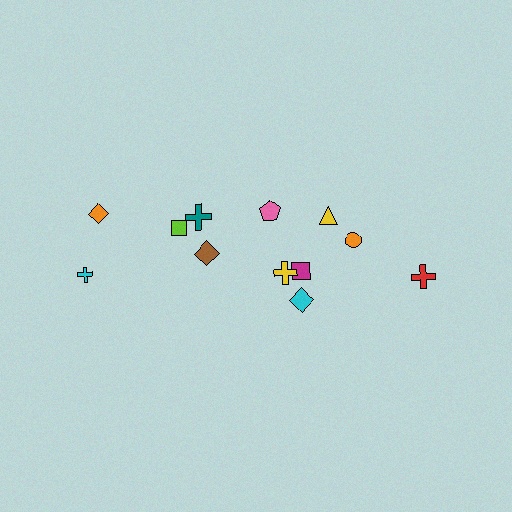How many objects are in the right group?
There are 7 objects.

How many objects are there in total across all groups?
There are 12 objects.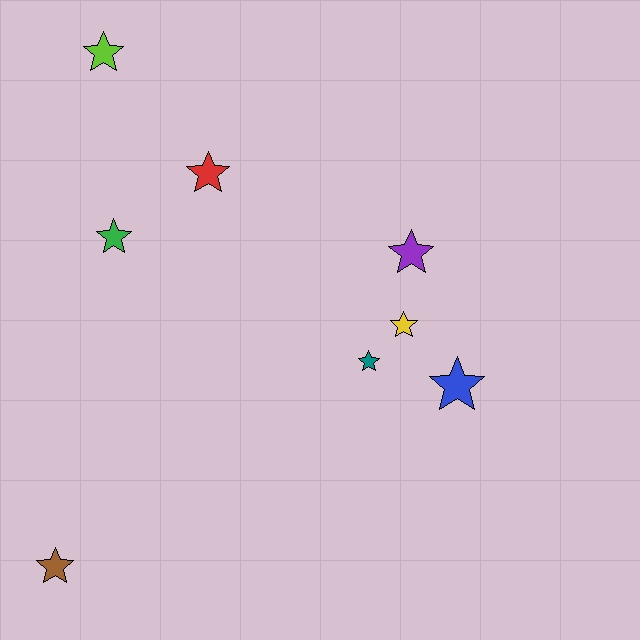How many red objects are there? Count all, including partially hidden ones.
There is 1 red object.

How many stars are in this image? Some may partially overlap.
There are 8 stars.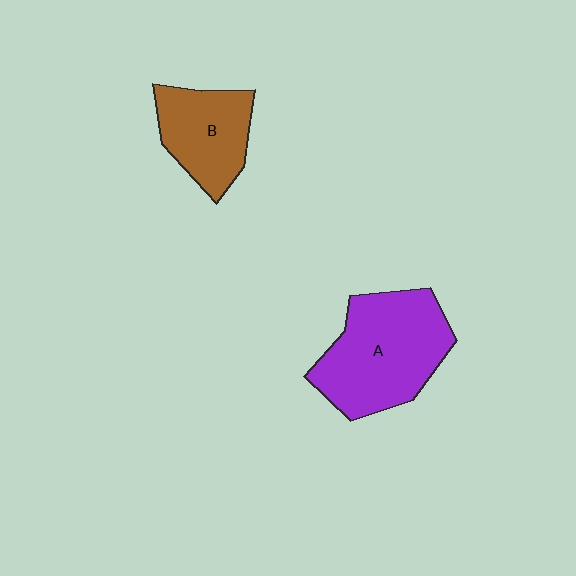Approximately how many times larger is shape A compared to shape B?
Approximately 1.6 times.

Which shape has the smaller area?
Shape B (brown).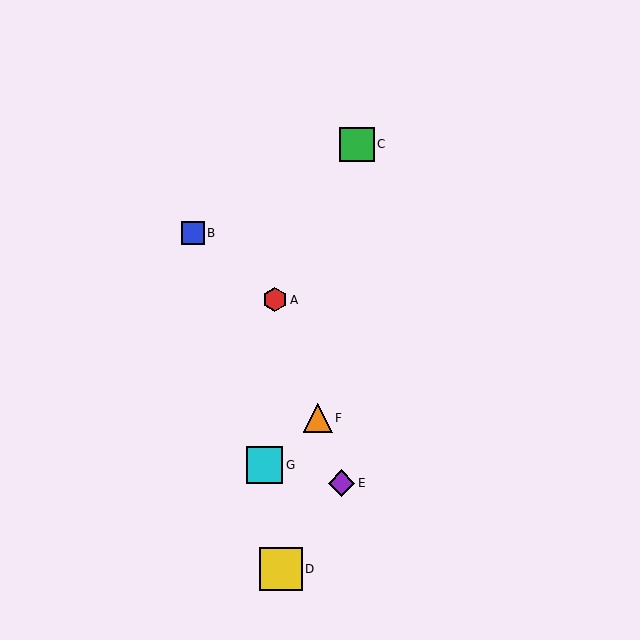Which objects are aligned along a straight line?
Objects A, E, F are aligned along a straight line.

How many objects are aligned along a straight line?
3 objects (A, E, F) are aligned along a straight line.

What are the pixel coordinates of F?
Object F is at (318, 418).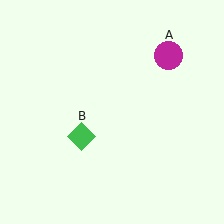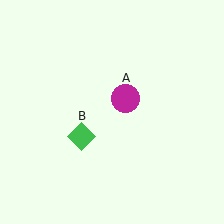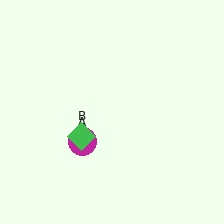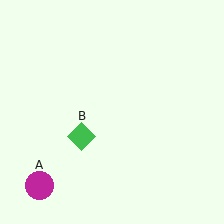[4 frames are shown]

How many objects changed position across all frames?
1 object changed position: magenta circle (object A).